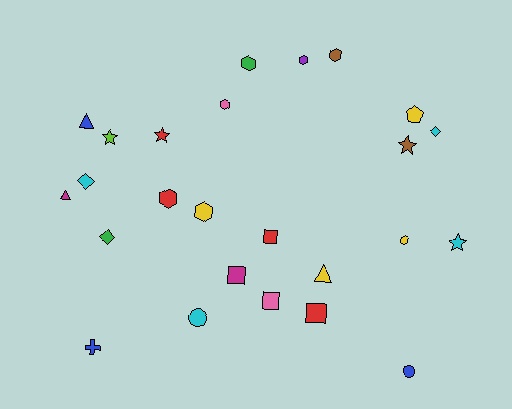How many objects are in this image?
There are 25 objects.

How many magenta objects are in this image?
There are 2 magenta objects.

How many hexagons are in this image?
There are 7 hexagons.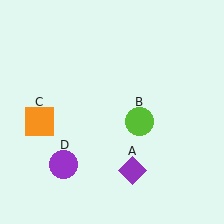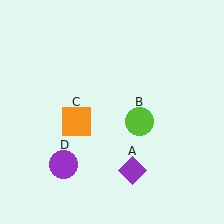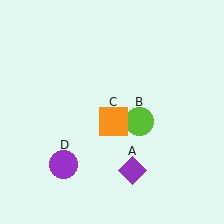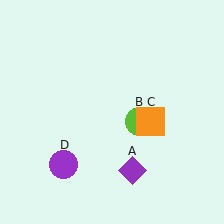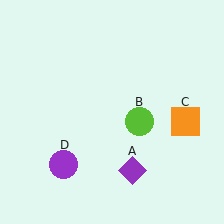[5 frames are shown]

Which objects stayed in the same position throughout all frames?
Purple diamond (object A) and lime circle (object B) and purple circle (object D) remained stationary.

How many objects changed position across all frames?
1 object changed position: orange square (object C).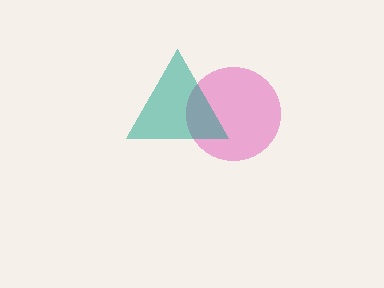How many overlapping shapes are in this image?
There are 2 overlapping shapes in the image.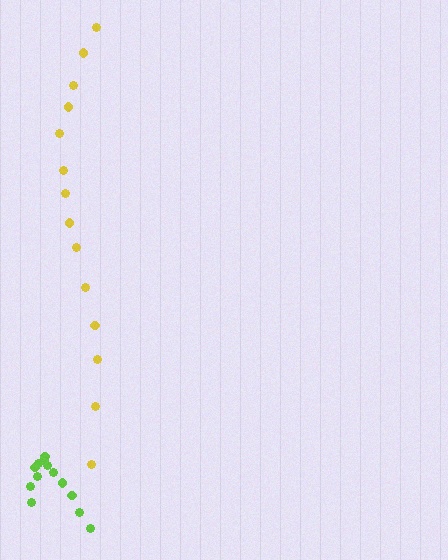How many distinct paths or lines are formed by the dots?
There are 2 distinct paths.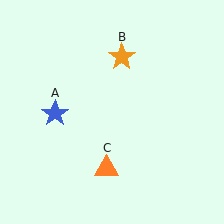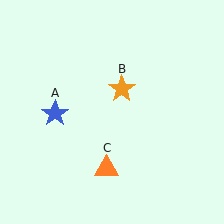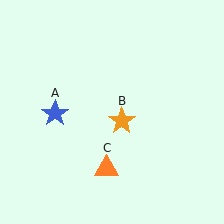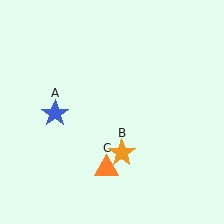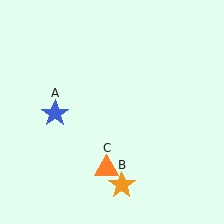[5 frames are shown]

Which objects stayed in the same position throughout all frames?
Blue star (object A) and orange triangle (object C) remained stationary.